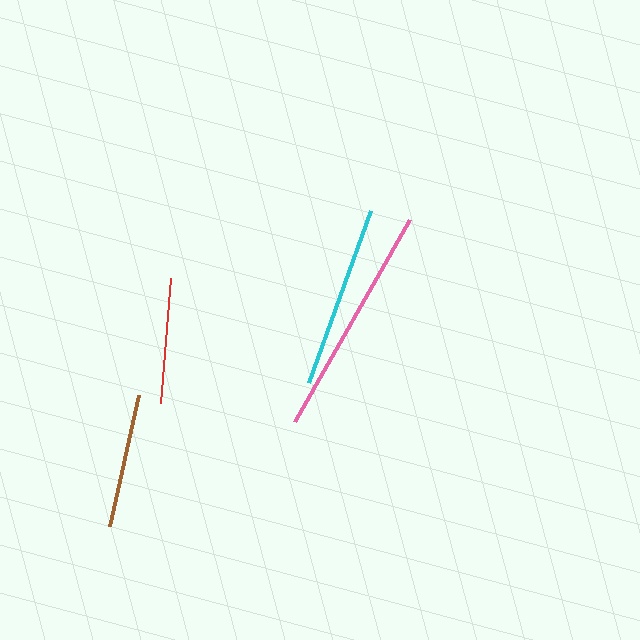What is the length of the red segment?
The red segment is approximately 126 pixels long.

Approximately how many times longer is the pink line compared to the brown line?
The pink line is approximately 1.7 times the length of the brown line.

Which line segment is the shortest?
The red line is the shortest at approximately 126 pixels.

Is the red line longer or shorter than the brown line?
The brown line is longer than the red line.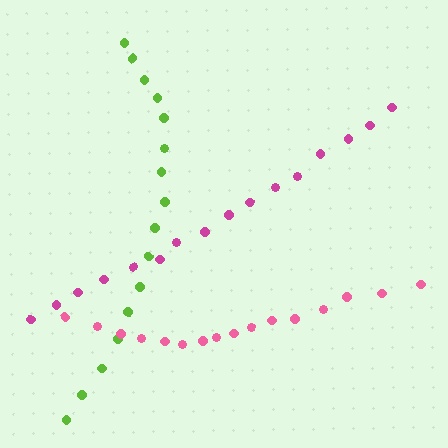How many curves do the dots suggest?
There are 3 distinct paths.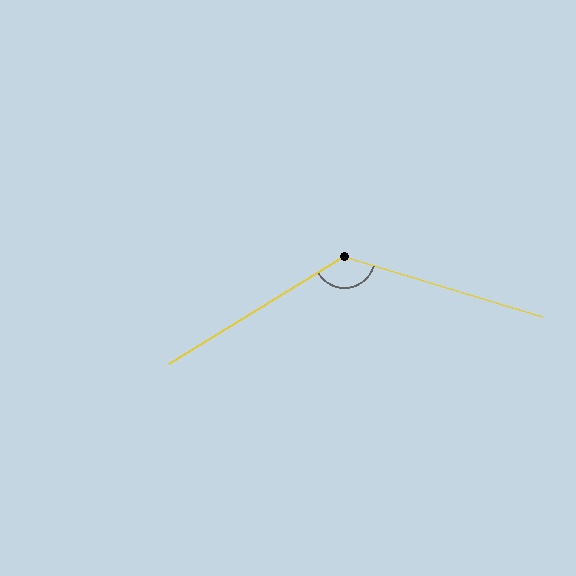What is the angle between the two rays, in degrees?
Approximately 132 degrees.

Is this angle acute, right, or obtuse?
It is obtuse.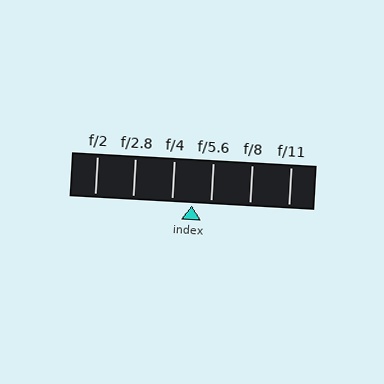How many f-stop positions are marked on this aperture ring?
There are 6 f-stop positions marked.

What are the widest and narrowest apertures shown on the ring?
The widest aperture shown is f/2 and the narrowest is f/11.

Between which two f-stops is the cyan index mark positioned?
The index mark is between f/4 and f/5.6.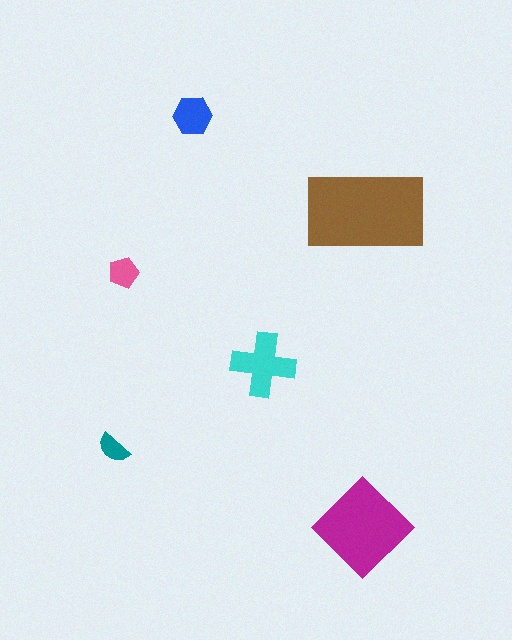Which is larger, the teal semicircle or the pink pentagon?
The pink pentagon.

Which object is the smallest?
The teal semicircle.